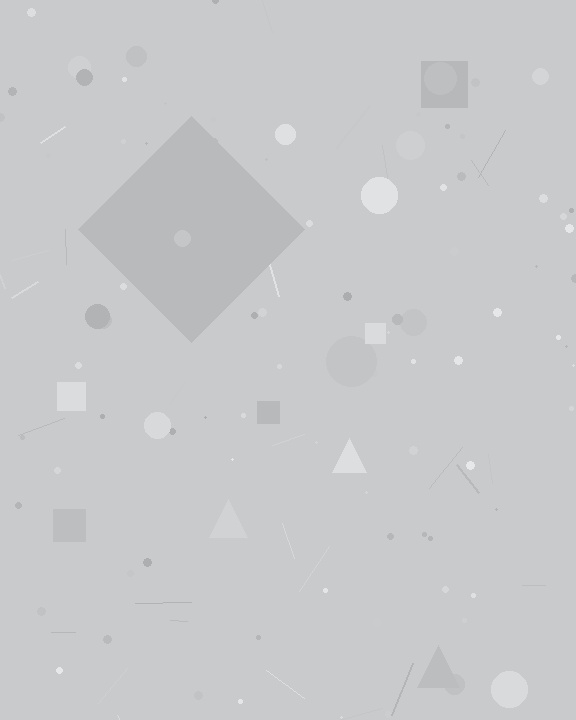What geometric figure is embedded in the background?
A diamond is embedded in the background.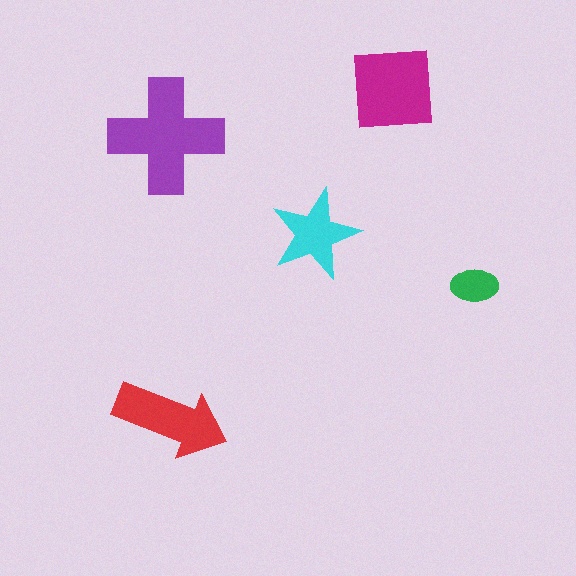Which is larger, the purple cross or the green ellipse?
The purple cross.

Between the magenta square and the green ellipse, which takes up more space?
The magenta square.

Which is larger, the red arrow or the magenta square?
The magenta square.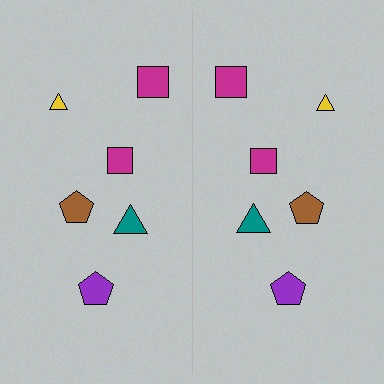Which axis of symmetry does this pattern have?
The pattern has a vertical axis of symmetry running through the center of the image.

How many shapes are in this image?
There are 12 shapes in this image.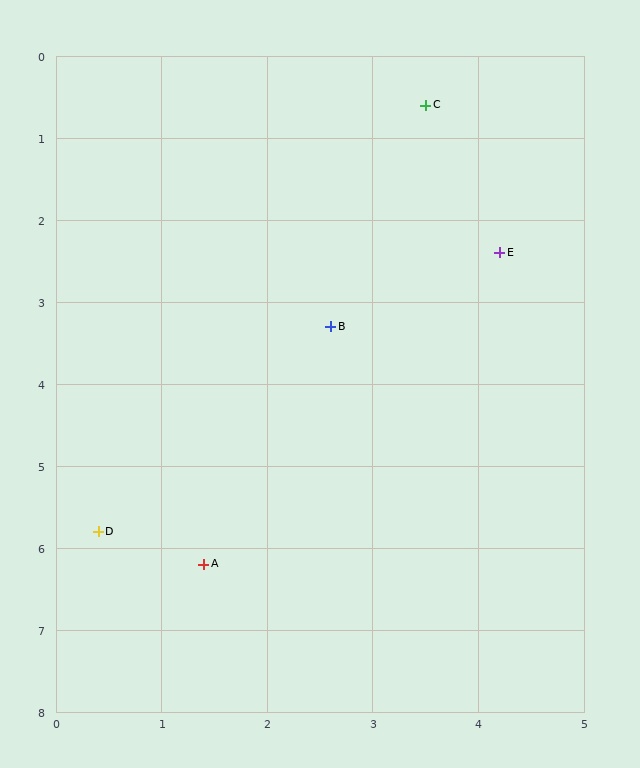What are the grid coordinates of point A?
Point A is at approximately (1.4, 6.2).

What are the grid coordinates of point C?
Point C is at approximately (3.5, 0.6).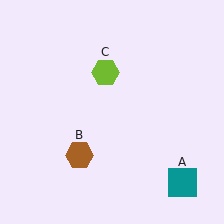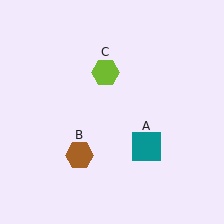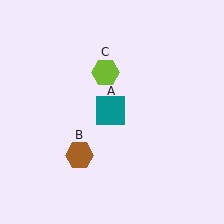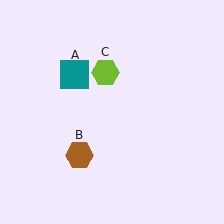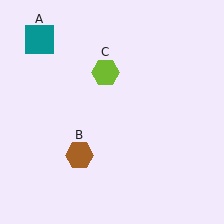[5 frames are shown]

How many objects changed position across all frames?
1 object changed position: teal square (object A).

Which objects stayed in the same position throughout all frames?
Brown hexagon (object B) and lime hexagon (object C) remained stationary.